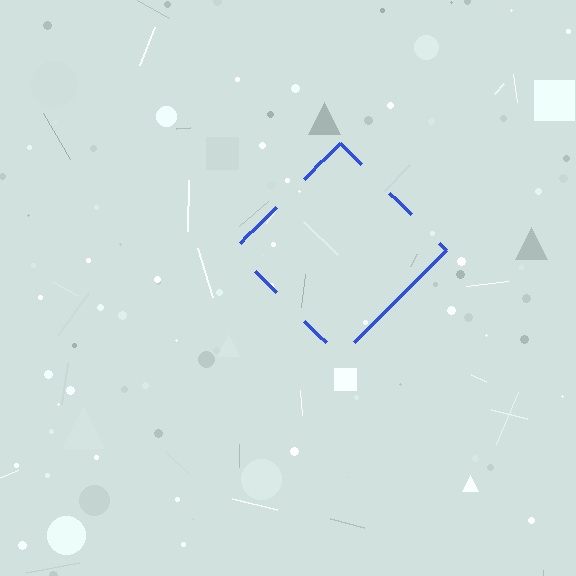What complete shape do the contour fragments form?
The contour fragments form a diamond.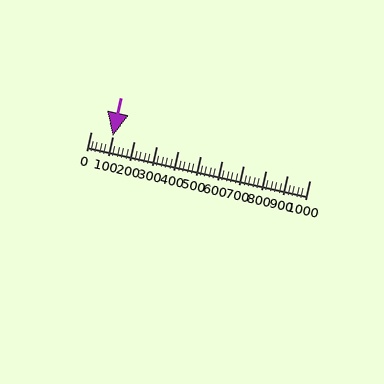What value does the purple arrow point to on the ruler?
The purple arrow points to approximately 100.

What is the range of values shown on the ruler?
The ruler shows values from 0 to 1000.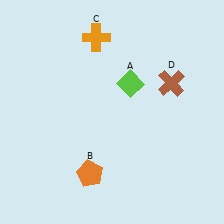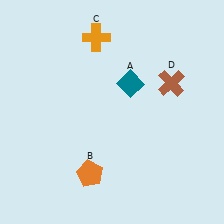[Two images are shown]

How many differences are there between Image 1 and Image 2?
There is 1 difference between the two images.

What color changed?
The diamond (A) changed from lime in Image 1 to teal in Image 2.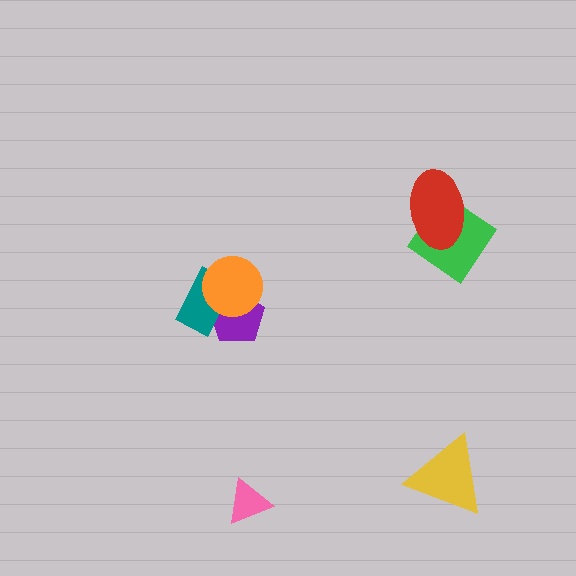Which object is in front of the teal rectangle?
The orange circle is in front of the teal rectangle.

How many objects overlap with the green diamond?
1 object overlaps with the green diamond.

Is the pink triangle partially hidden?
No, no other shape covers it.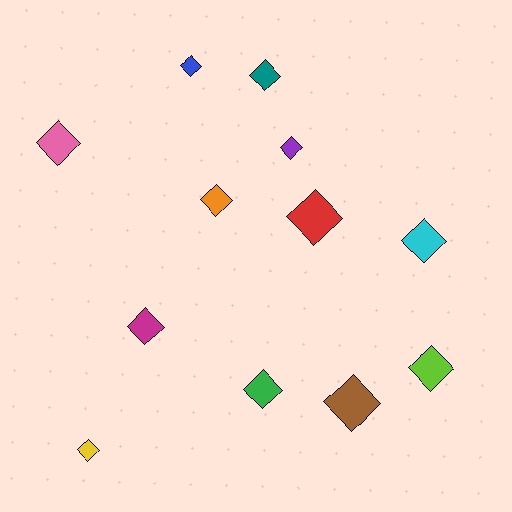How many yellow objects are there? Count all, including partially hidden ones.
There is 1 yellow object.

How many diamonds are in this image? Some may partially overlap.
There are 12 diamonds.